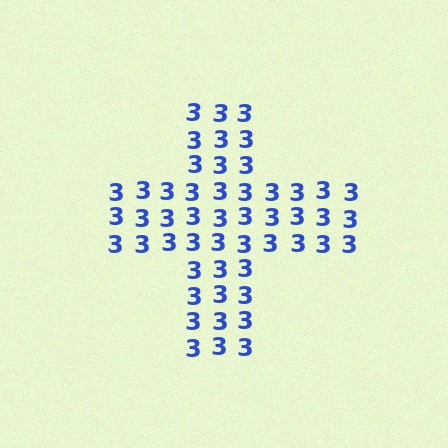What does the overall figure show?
The overall figure shows a cross.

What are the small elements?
The small elements are digit 3's.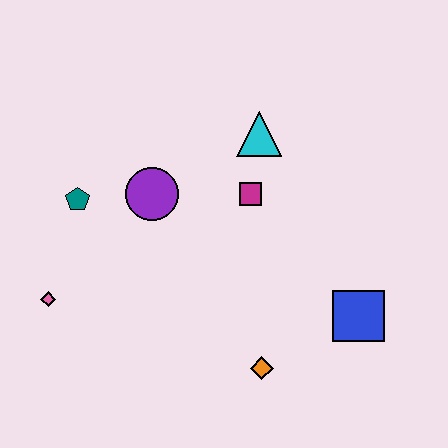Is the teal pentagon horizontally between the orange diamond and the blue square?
No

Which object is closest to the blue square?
The orange diamond is closest to the blue square.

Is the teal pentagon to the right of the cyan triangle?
No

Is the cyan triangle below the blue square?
No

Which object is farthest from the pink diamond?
The blue square is farthest from the pink diamond.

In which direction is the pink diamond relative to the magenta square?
The pink diamond is to the left of the magenta square.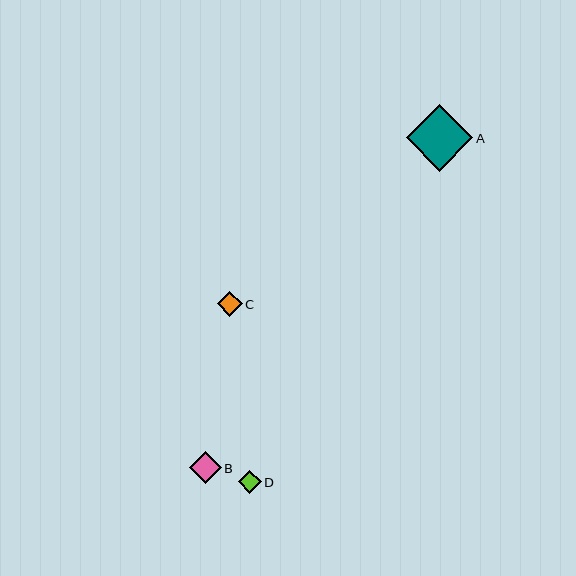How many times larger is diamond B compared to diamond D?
Diamond B is approximately 1.4 times the size of diamond D.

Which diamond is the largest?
Diamond A is the largest with a size of approximately 67 pixels.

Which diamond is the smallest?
Diamond D is the smallest with a size of approximately 23 pixels.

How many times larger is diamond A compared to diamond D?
Diamond A is approximately 2.9 times the size of diamond D.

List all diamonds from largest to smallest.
From largest to smallest: A, B, C, D.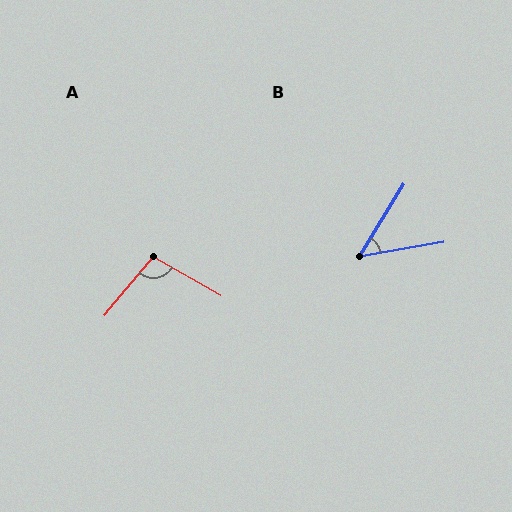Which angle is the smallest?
B, at approximately 49 degrees.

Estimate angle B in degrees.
Approximately 49 degrees.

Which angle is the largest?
A, at approximately 100 degrees.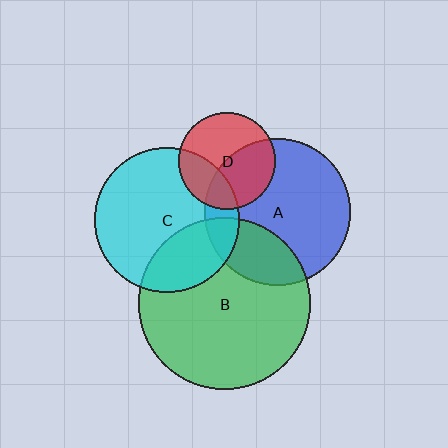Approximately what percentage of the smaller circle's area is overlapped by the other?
Approximately 15%.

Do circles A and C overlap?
Yes.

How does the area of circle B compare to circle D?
Approximately 3.1 times.